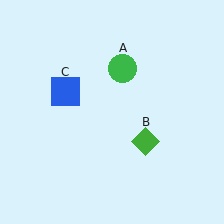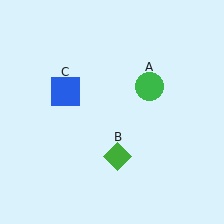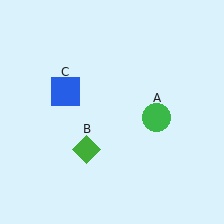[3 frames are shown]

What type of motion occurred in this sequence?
The green circle (object A), green diamond (object B) rotated clockwise around the center of the scene.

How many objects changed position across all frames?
2 objects changed position: green circle (object A), green diamond (object B).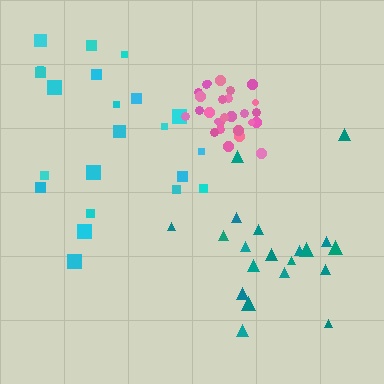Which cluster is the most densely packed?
Pink.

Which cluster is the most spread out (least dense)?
Cyan.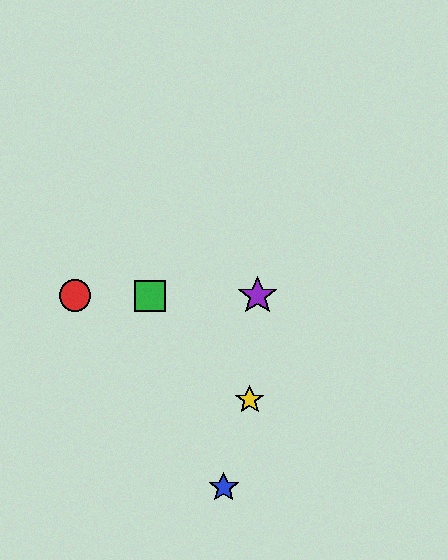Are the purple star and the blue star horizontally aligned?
No, the purple star is at y≈296 and the blue star is at y≈487.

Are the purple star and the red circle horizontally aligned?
Yes, both are at y≈296.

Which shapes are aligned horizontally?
The red circle, the green square, the purple star are aligned horizontally.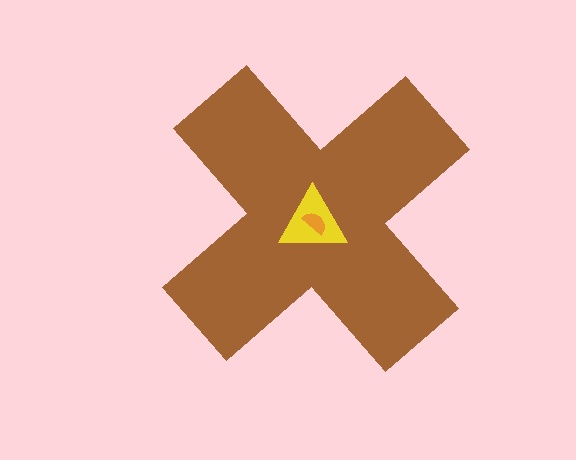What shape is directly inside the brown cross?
The yellow triangle.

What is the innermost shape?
The orange semicircle.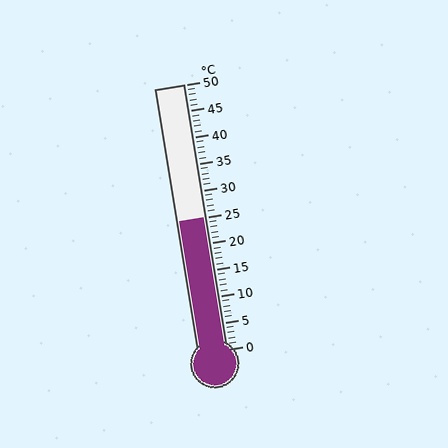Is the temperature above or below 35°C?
The temperature is below 35°C.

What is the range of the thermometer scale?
The thermometer scale ranges from 0°C to 50°C.